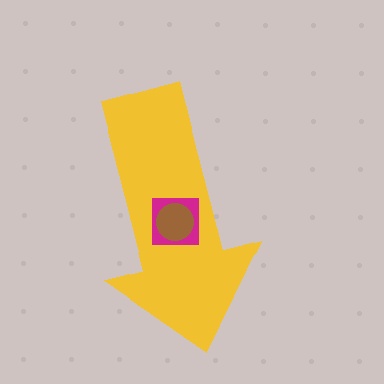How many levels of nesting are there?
3.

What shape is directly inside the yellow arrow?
The magenta square.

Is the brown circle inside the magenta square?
Yes.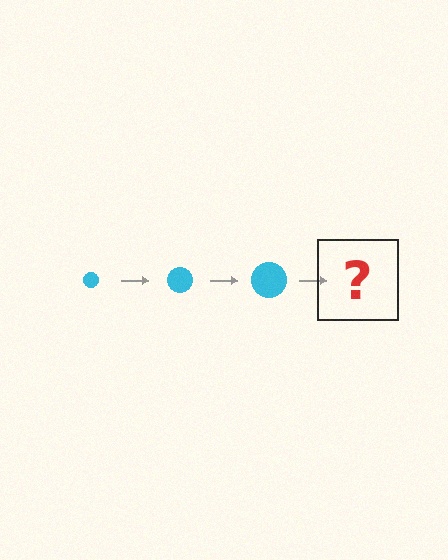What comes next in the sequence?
The next element should be a cyan circle, larger than the previous one.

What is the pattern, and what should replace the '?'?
The pattern is that the circle gets progressively larger each step. The '?' should be a cyan circle, larger than the previous one.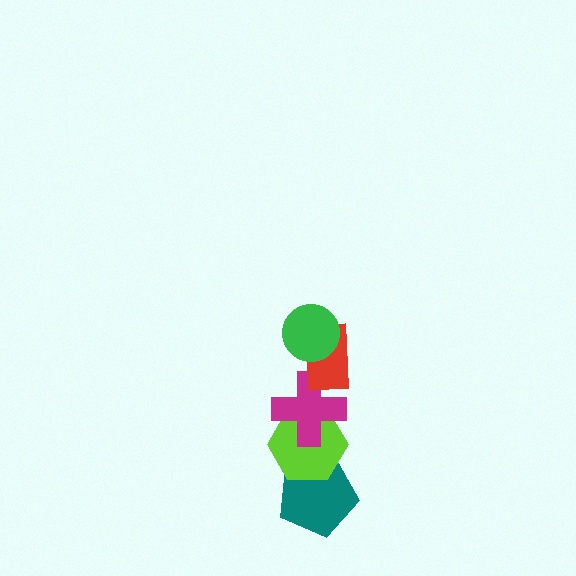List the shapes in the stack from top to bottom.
From top to bottom: the green circle, the red rectangle, the magenta cross, the lime hexagon, the teal pentagon.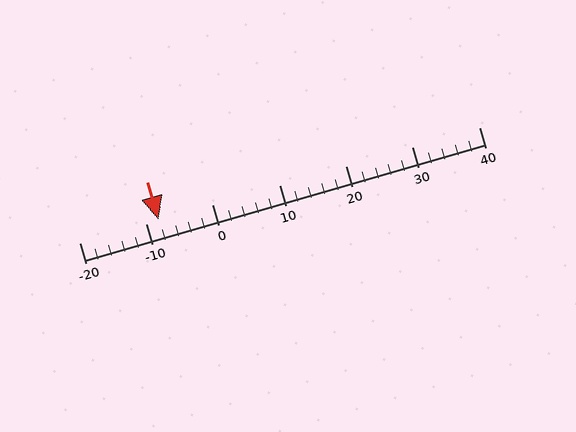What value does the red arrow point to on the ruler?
The red arrow points to approximately -8.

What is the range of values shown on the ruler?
The ruler shows values from -20 to 40.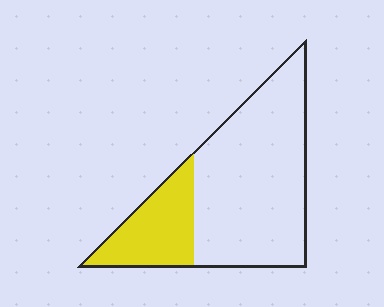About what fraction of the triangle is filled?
About one quarter (1/4).